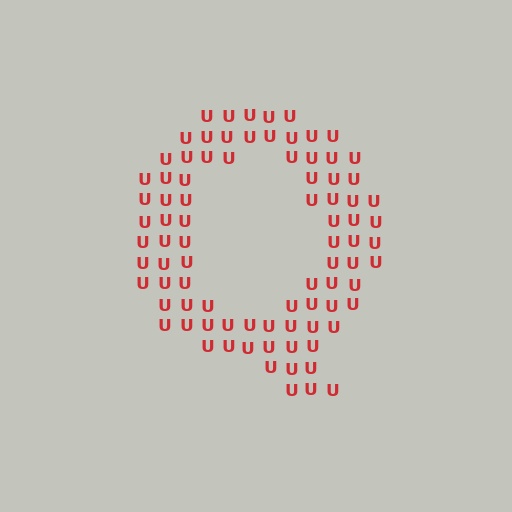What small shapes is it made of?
It is made of small letter U's.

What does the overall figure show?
The overall figure shows the letter Q.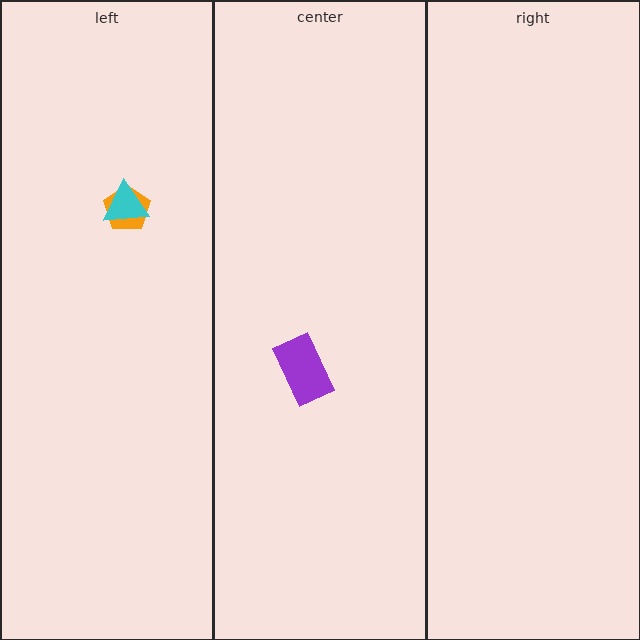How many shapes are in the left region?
2.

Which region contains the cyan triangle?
The left region.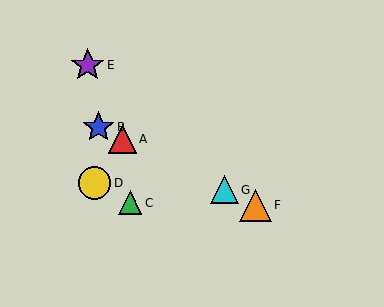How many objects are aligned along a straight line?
4 objects (A, B, F, G) are aligned along a straight line.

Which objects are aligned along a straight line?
Objects A, B, F, G are aligned along a straight line.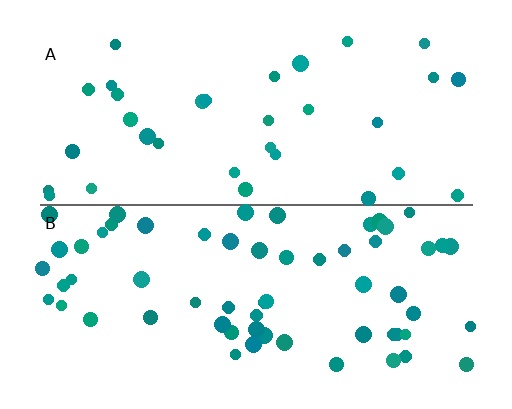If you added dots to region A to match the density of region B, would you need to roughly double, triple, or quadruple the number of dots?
Approximately double.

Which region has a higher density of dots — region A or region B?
B (the bottom).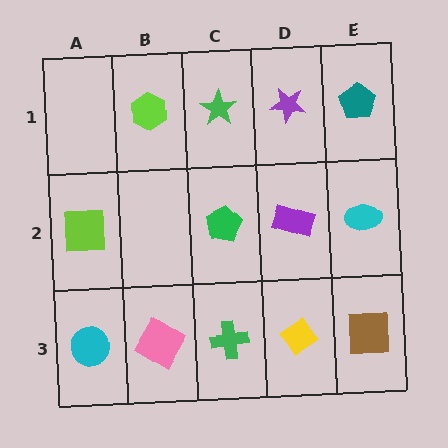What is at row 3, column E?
A brown square.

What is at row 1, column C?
A green star.